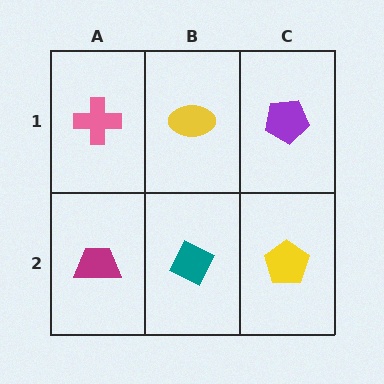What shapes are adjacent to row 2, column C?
A purple pentagon (row 1, column C), a teal diamond (row 2, column B).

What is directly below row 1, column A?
A magenta trapezoid.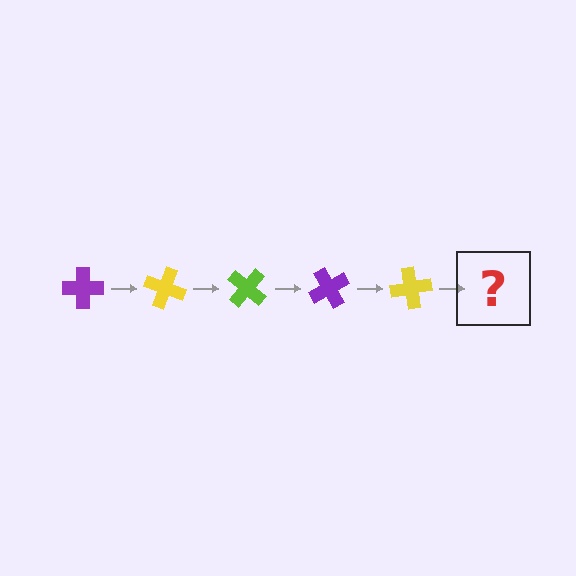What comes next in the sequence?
The next element should be a lime cross, rotated 100 degrees from the start.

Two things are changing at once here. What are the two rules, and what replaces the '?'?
The two rules are that it rotates 20 degrees each step and the color cycles through purple, yellow, and lime. The '?' should be a lime cross, rotated 100 degrees from the start.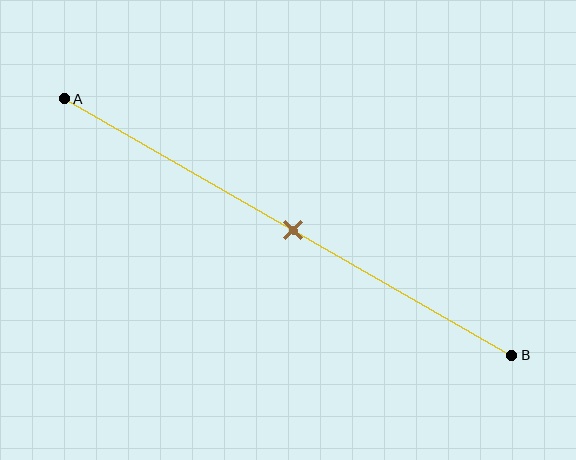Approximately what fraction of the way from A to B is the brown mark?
The brown mark is approximately 50% of the way from A to B.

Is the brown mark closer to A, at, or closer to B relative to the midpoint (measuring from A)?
The brown mark is approximately at the midpoint of segment AB.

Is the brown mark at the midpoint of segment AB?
Yes, the mark is approximately at the midpoint.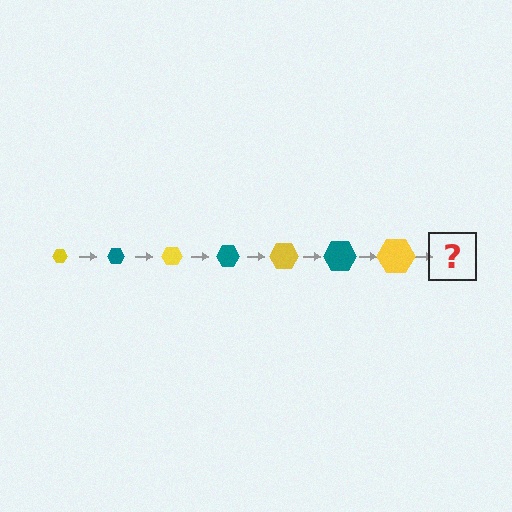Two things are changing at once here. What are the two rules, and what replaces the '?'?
The two rules are that the hexagon grows larger each step and the color cycles through yellow and teal. The '?' should be a teal hexagon, larger than the previous one.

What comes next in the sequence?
The next element should be a teal hexagon, larger than the previous one.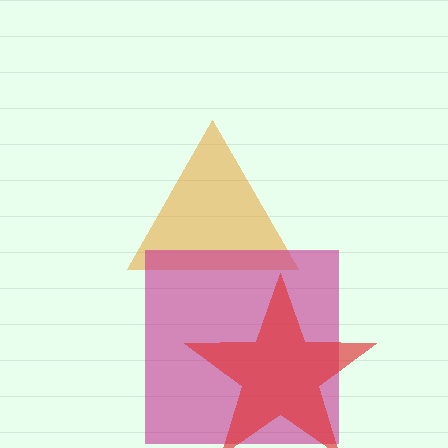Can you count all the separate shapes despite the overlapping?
Yes, there are 3 separate shapes.